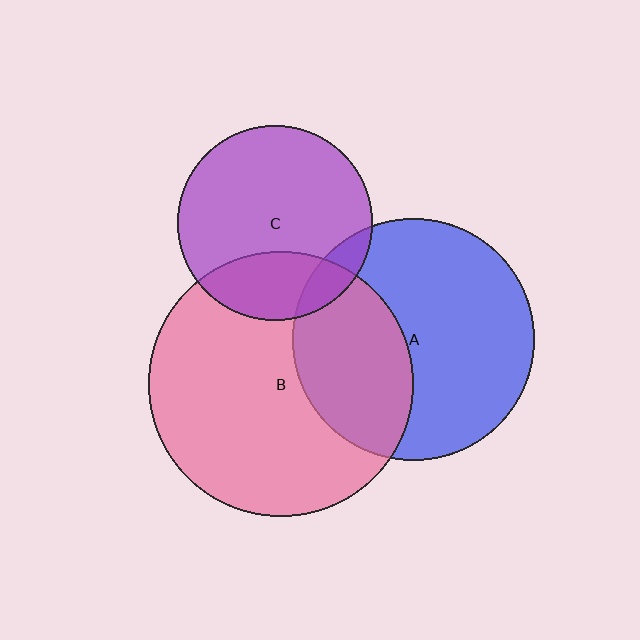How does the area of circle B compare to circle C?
Approximately 1.9 times.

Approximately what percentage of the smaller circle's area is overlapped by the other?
Approximately 10%.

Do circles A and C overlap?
Yes.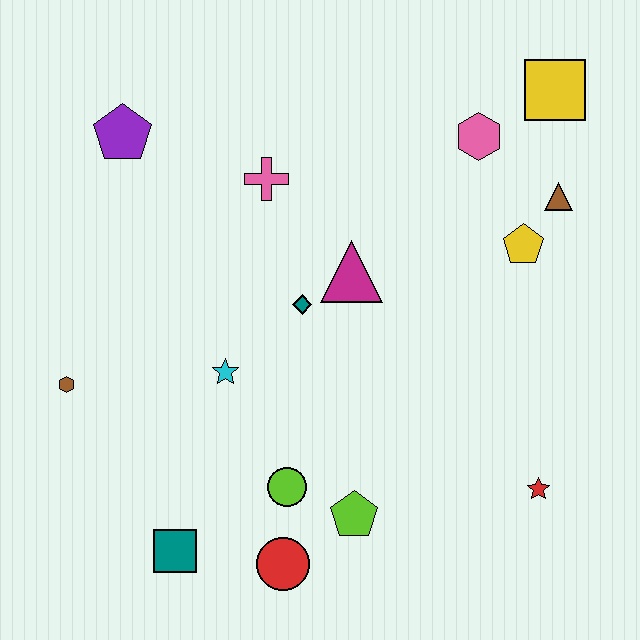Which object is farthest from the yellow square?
The teal square is farthest from the yellow square.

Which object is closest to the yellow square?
The pink hexagon is closest to the yellow square.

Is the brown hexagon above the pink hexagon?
No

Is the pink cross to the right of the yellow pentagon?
No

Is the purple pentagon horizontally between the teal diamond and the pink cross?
No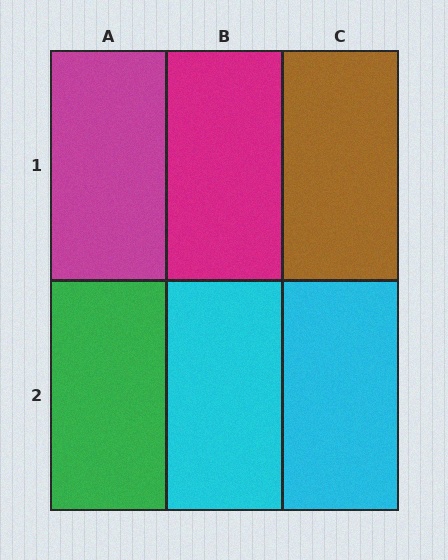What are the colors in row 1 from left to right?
Magenta, magenta, brown.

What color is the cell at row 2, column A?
Green.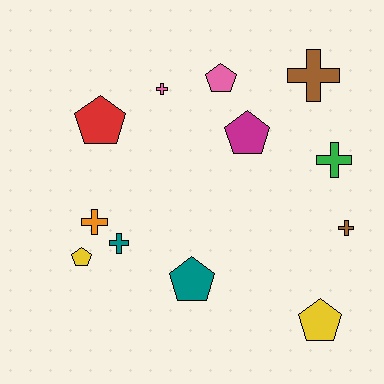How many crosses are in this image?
There are 6 crosses.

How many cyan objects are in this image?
There are no cyan objects.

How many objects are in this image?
There are 12 objects.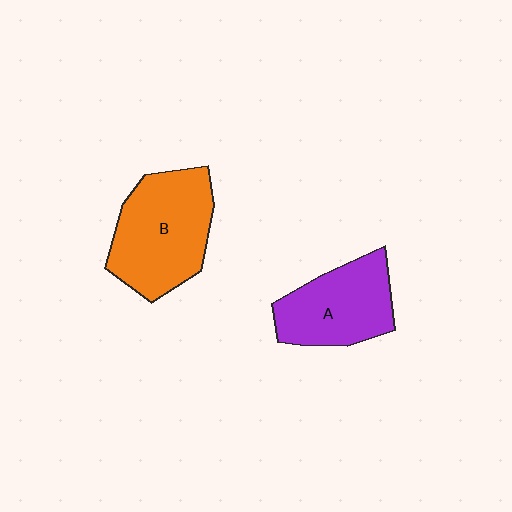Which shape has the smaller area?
Shape A (purple).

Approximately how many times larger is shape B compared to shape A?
Approximately 1.3 times.